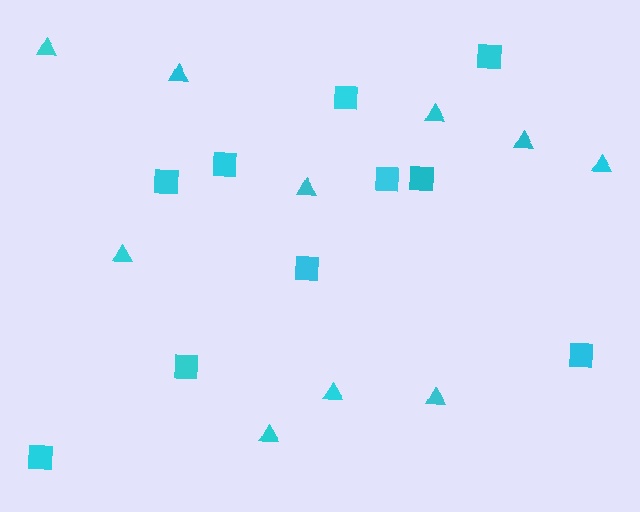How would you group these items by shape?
There are 2 groups: one group of squares (10) and one group of triangles (10).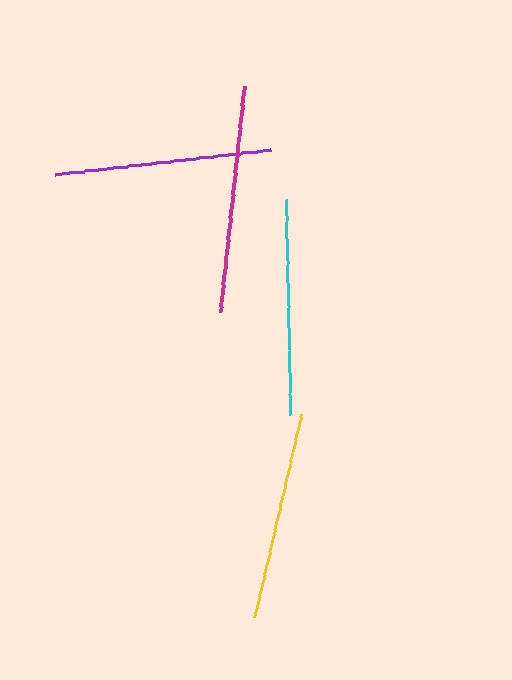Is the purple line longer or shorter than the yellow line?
The purple line is longer than the yellow line.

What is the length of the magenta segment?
The magenta segment is approximately 227 pixels long.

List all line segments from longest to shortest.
From longest to shortest: magenta, purple, cyan, yellow.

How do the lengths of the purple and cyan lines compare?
The purple and cyan lines are approximately the same length.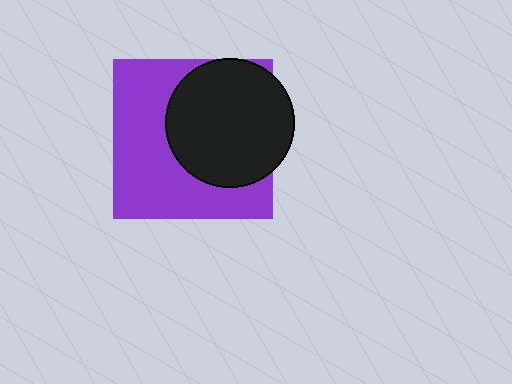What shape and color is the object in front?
The object in front is a black circle.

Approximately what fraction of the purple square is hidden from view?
Roughly 46% of the purple square is hidden behind the black circle.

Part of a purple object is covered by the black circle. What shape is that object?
It is a square.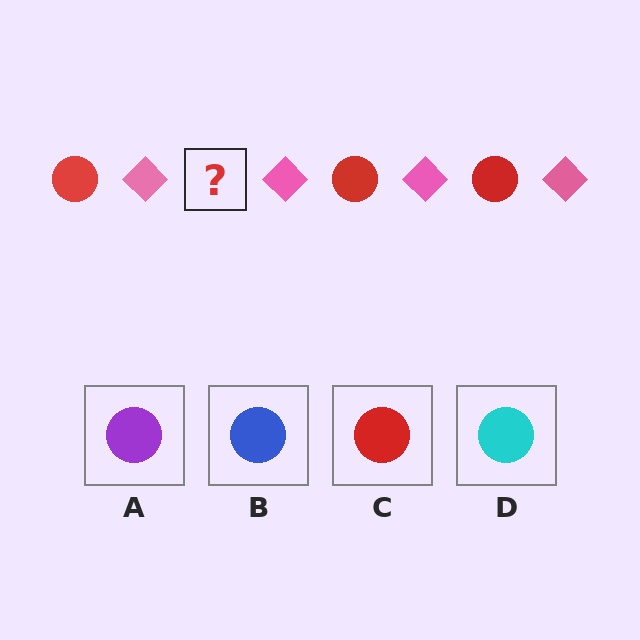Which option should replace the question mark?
Option C.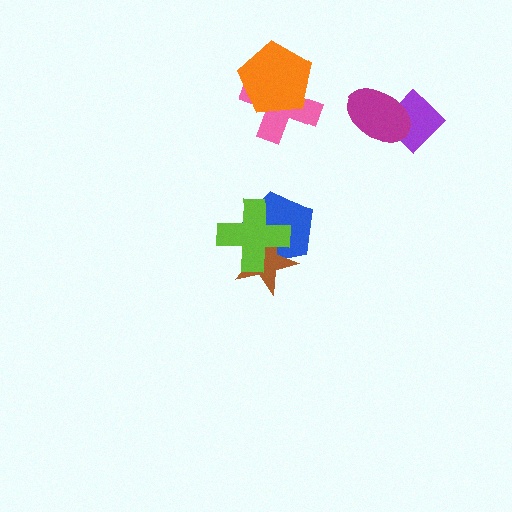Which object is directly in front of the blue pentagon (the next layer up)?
The brown star is directly in front of the blue pentagon.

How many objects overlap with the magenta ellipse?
1 object overlaps with the magenta ellipse.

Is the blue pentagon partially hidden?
Yes, it is partially covered by another shape.